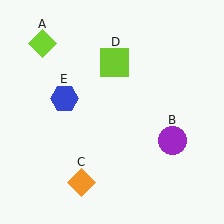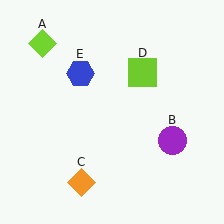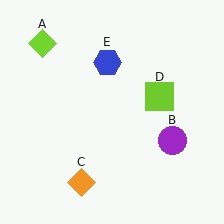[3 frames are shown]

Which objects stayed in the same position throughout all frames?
Lime diamond (object A) and purple circle (object B) and orange diamond (object C) remained stationary.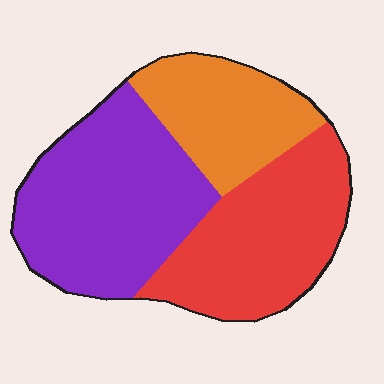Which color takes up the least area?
Orange, at roughly 25%.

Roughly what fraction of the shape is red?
Red covers about 35% of the shape.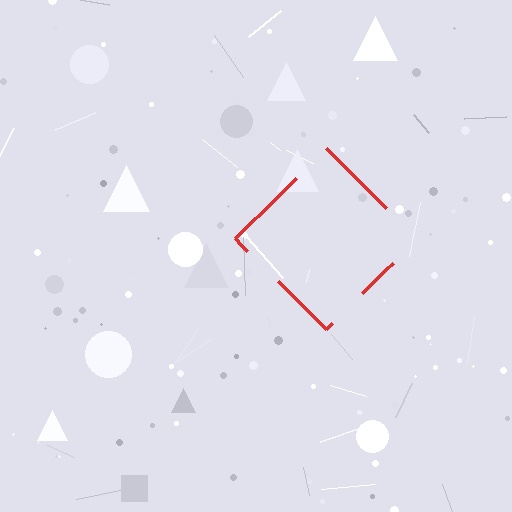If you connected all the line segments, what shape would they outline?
They would outline a diamond.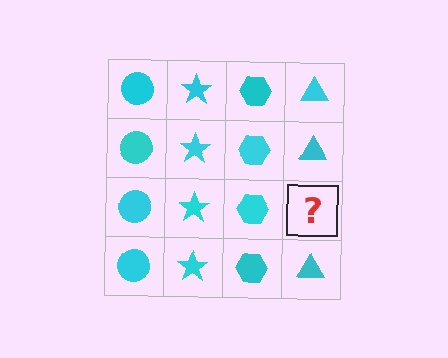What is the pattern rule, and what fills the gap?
The rule is that each column has a consistent shape. The gap should be filled with a cyan triangle.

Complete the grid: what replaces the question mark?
The question mark should be replaced with a cyan triangle.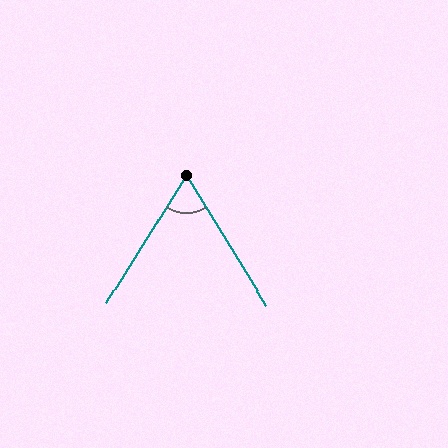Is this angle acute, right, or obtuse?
It is acute.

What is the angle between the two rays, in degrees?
Approximately 63 degrees.